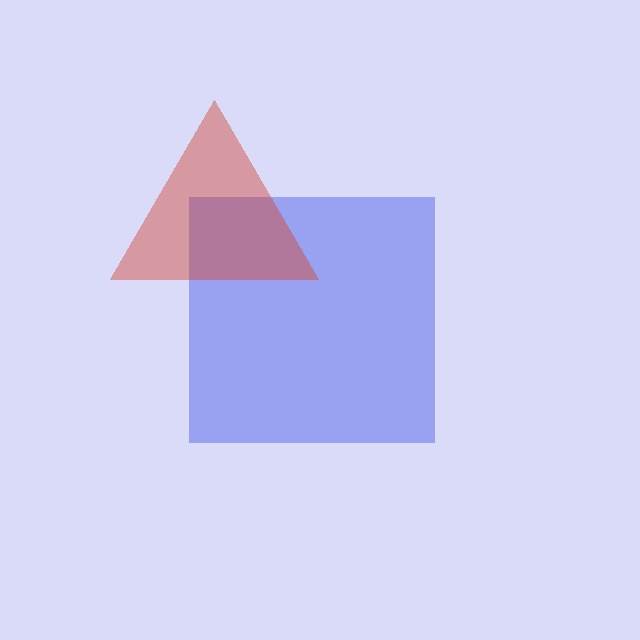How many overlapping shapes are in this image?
There are 2 overlapping shapes in the image.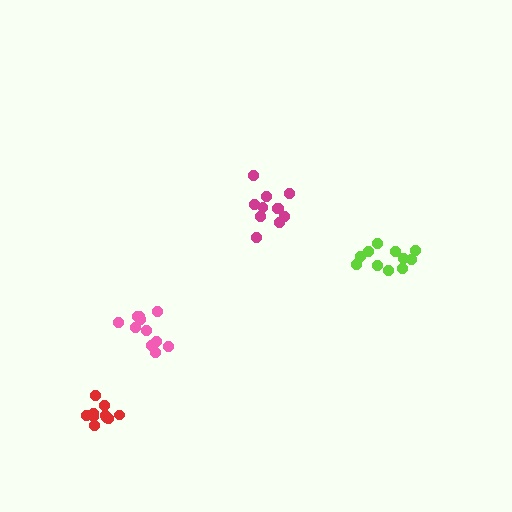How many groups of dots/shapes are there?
There are 4 groups.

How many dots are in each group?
Group 1: 11 dots, Group 2: 10 dots, Group 3: 11 dots, Group 4: 11 dots (43 total).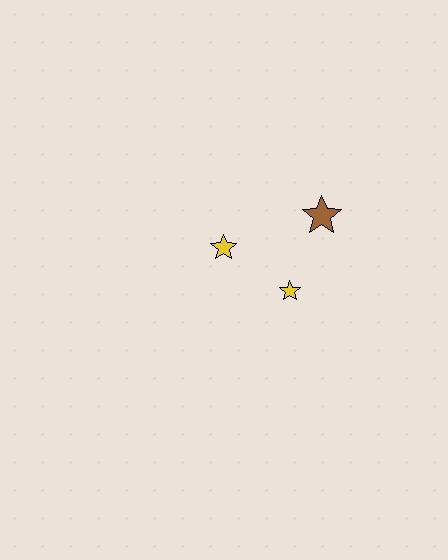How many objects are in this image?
There are 3 objects.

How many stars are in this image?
There are 3 stars.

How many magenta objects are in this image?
There are no magenta objects.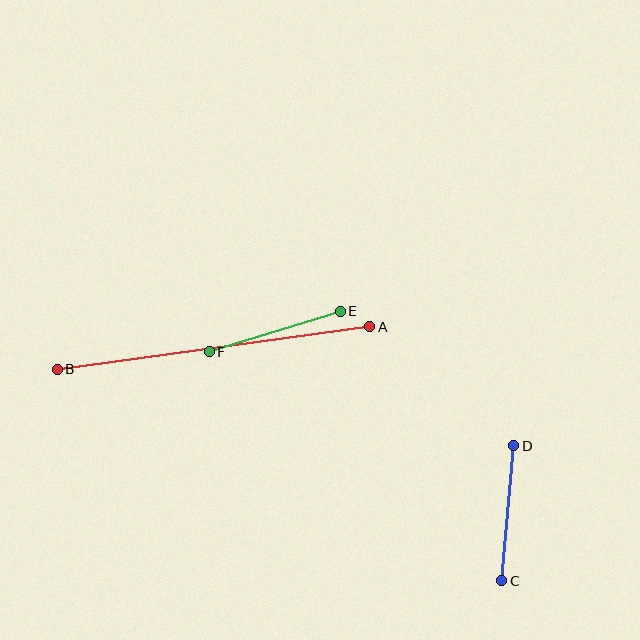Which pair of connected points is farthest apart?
Points A and B are farthest apart.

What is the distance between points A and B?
The distance is approximately 316 pixels.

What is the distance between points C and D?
The distance is approximately 135 pixels.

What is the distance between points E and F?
The distance is approximately 137 pixels.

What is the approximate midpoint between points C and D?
The midpoint is at approximately (508, 513) pixels.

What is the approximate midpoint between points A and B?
The midpoint is at approximately (214, 348) pixels.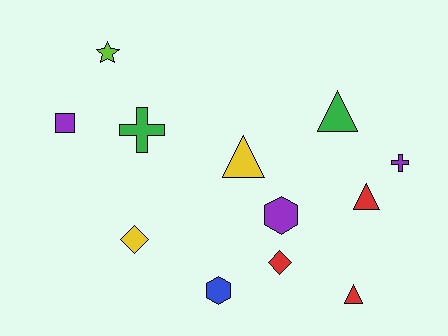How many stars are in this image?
There is 1 star.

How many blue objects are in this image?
There is 1 blue object.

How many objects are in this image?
There are 12 objects.